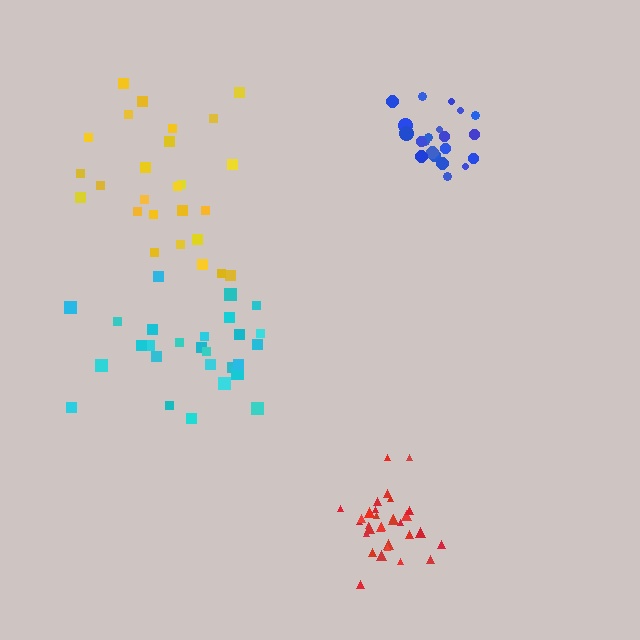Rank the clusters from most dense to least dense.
red, blue, cyan, yellow.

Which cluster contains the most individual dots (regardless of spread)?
Red (31).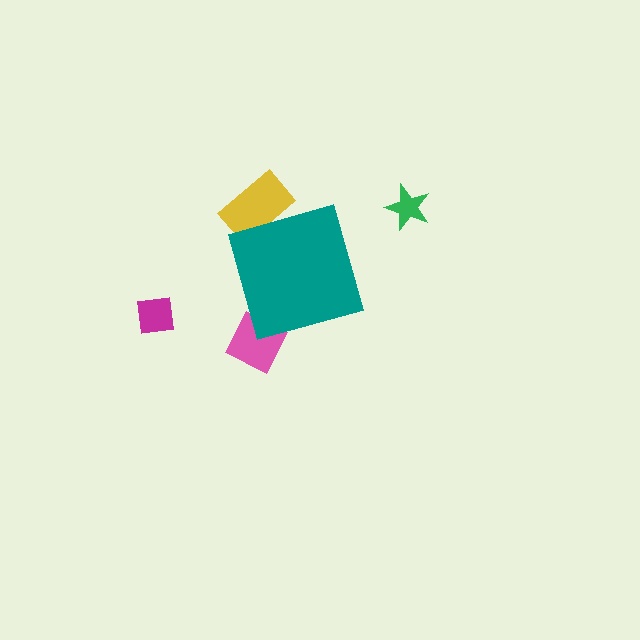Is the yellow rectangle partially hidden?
Yes, the yellow rectangle is partially hidden behind the teal diamond.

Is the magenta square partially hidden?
No, the magenta square is fully visible.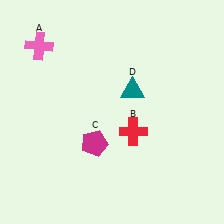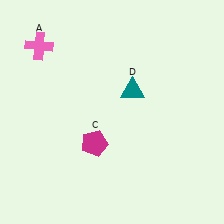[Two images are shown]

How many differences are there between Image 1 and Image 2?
There is 1 difference between the two images.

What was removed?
The red cross (B) was removed in Image 2.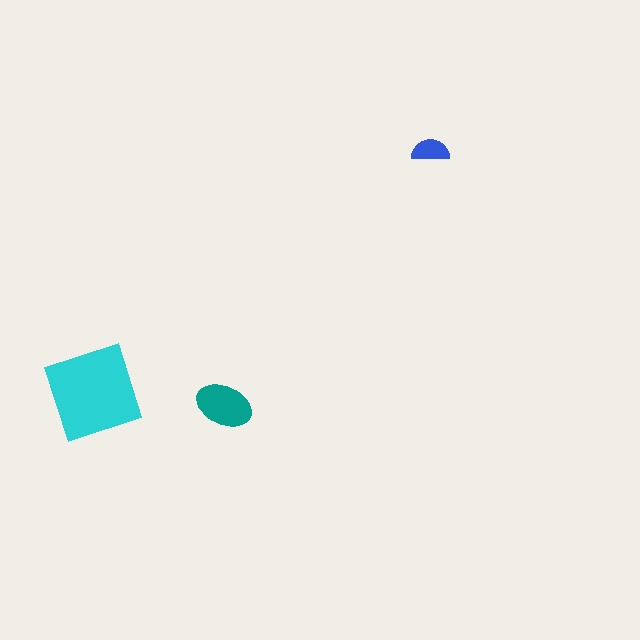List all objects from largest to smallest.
The cyan diamond, the teal ellipse, the blue semicircle.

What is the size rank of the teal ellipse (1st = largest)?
2nd.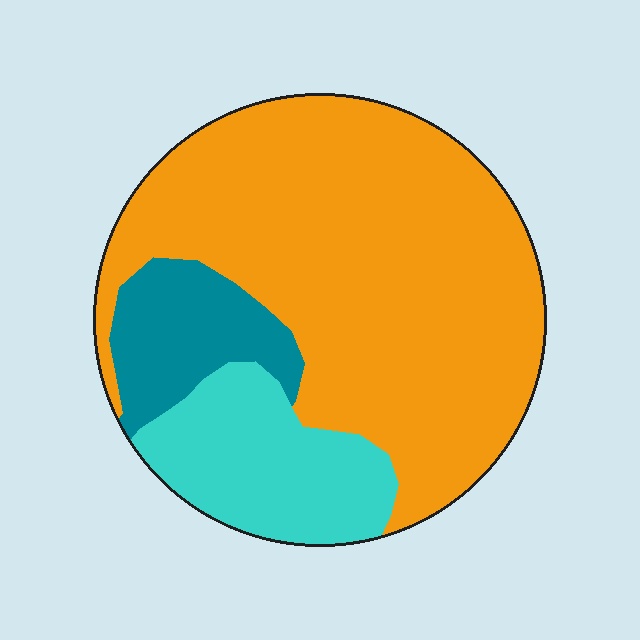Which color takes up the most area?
Orange, at roughly 70%.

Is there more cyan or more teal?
Cyan.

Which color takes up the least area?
Teal, at roughly 15%.